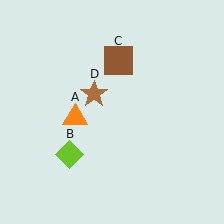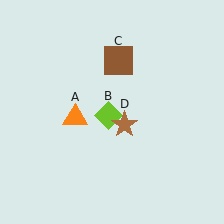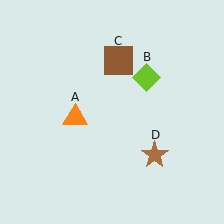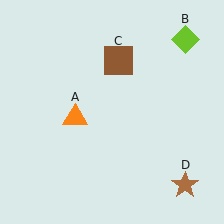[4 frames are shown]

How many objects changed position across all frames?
2 objects changed position: lime diamond (object B), brown star (object D).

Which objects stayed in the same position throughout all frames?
Orange triangle (object A) and brown square (object C) remained stationary.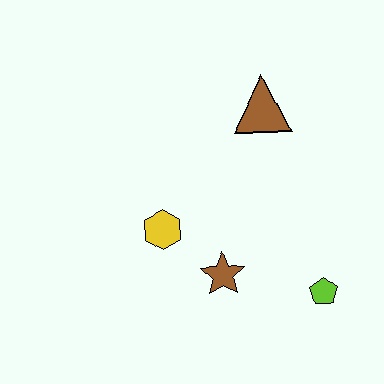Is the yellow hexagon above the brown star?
Yes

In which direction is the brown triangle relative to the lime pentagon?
The brown triangle is above the lime pentagon.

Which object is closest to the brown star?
The yellow hexagon is closest to the brown star.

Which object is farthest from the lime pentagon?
The brown triangle is farthest from the lime pentagon.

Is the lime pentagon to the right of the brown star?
Yes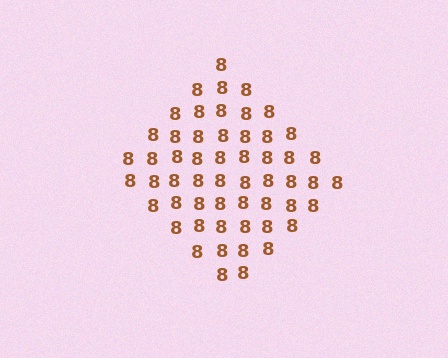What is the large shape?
The large shape is a diamond.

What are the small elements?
The small elements are digit 8's.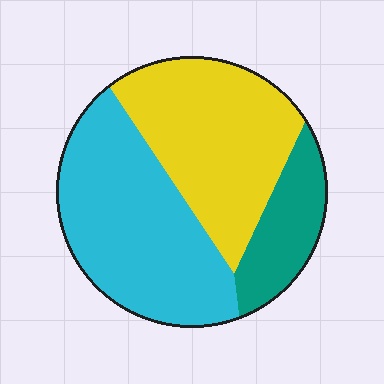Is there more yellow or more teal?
Yellow.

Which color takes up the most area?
Cyan, at roughly 45%.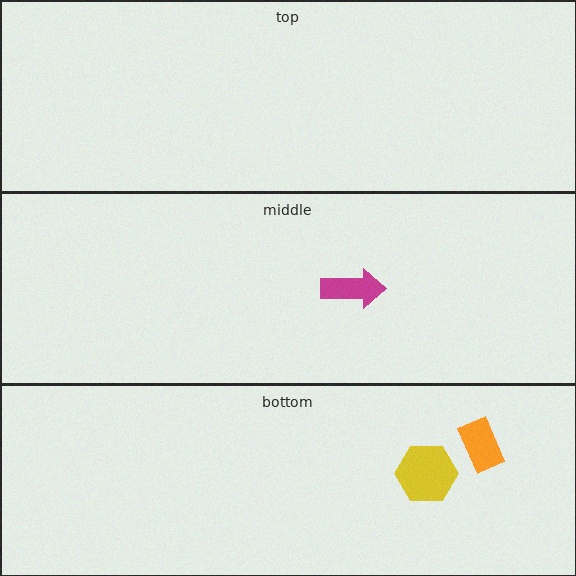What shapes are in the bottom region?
The yellow hexagon, the orange rectangle.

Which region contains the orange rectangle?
The bottom region.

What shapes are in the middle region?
The magenta arrow.